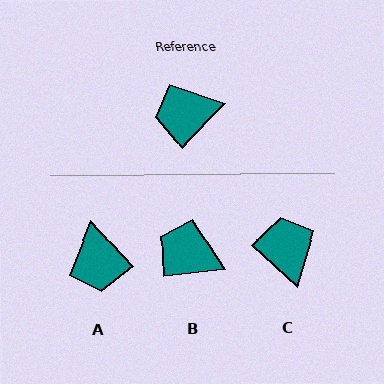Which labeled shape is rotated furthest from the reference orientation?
C, about 88 degrees away.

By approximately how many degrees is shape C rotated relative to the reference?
Approximately 88 degrees clockwise.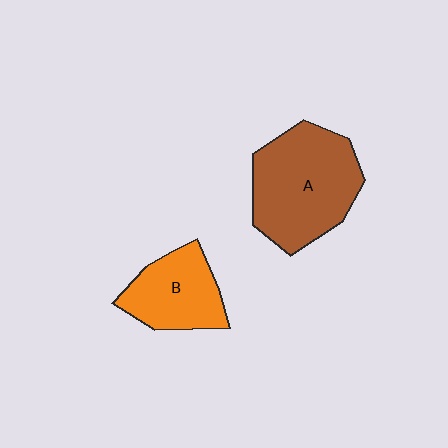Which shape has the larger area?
Shape A (brown).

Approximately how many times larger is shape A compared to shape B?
Approximately 1.6 times.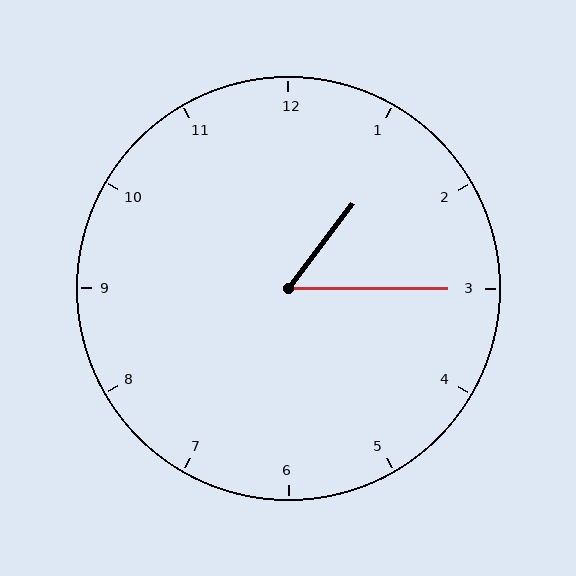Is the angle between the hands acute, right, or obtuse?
It is acute.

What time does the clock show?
1:15.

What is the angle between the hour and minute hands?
Approximately 52 degrees.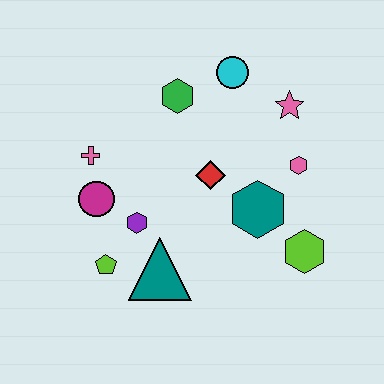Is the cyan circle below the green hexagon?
No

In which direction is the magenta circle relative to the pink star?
The magenta circle is to the left of the pink star.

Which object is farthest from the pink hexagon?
The lime pentagon is farthest from the pink hexagon.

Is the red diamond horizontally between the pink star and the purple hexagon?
Yes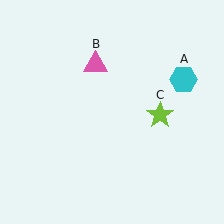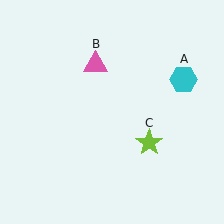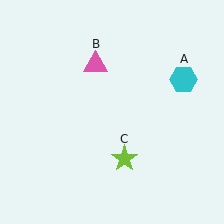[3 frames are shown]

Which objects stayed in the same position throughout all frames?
Cyan hexagon (object A) and pink triangle (object B) remained stationary.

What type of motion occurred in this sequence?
The lime star (object C) rotated clockwise around the center of the scene.